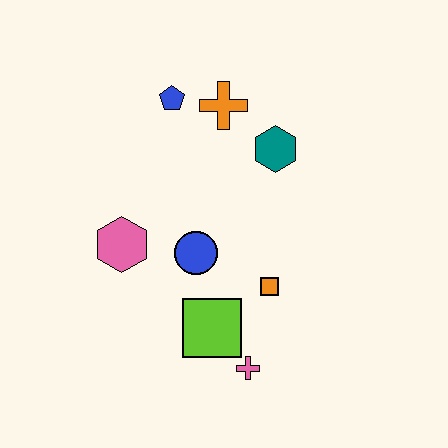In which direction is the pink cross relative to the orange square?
The pink cross is below the orange square.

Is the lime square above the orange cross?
No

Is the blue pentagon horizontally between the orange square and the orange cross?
No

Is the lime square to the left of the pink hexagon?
No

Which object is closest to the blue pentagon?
The orange cross is closest to the blue pentagon.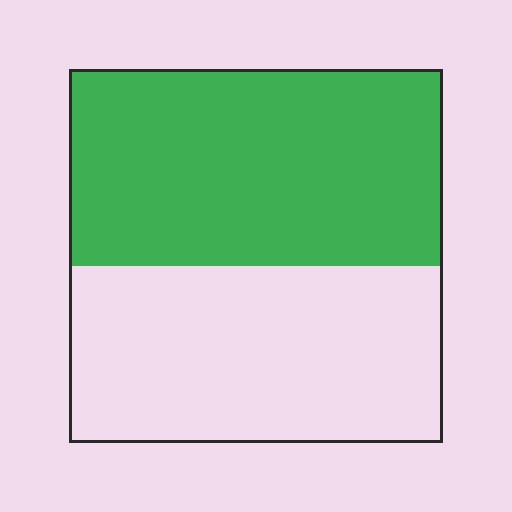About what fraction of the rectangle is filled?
About one half (1/2).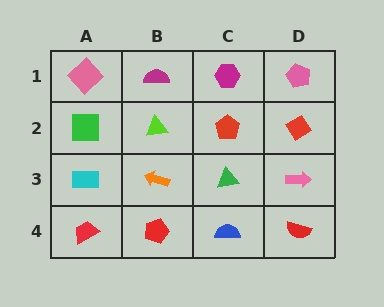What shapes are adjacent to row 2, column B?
A magenta semicircle (row 1, column B), an orange arrow (row 3, column B), a green square (row 2, column A), a red pentagon (row 2, column C).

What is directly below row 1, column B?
A lime triangle.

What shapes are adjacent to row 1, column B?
A lime triangle (row 2, column B), a pink diamond (row 1, column A), a magenta hexagon (row 1, column C).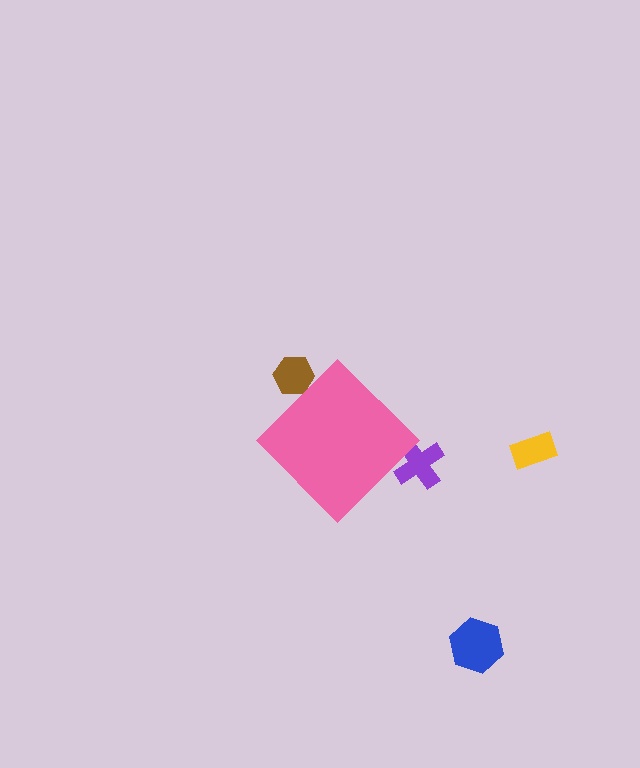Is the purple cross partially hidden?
Yes, the purple cross is partially hidden behind the pink diamond.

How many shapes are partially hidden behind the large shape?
2 shapes are partially hidden.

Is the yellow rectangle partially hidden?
No, the yellow rectangle is fully visible.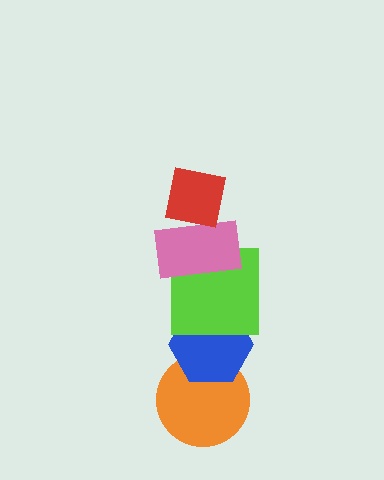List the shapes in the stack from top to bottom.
From top to bottom: the red square, the pink rectangle, the lime square, the blue hexagon, the orange circle.